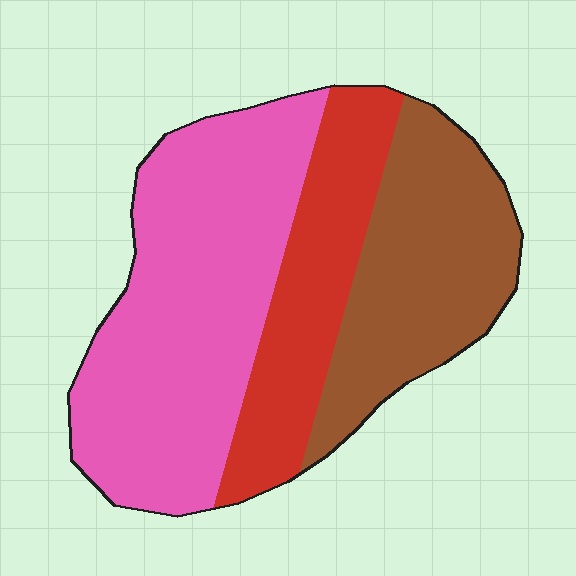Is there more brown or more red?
Brown.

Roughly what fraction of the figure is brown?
Brown covers about 30% of the figure.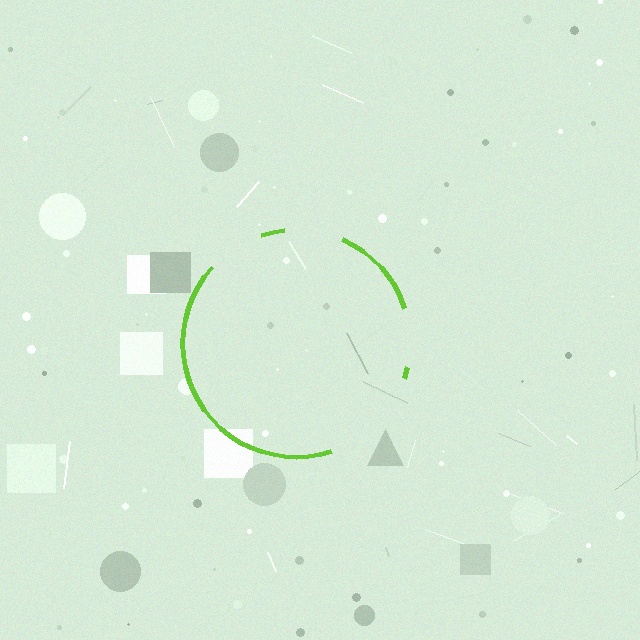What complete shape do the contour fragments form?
The contour fragments form a circle.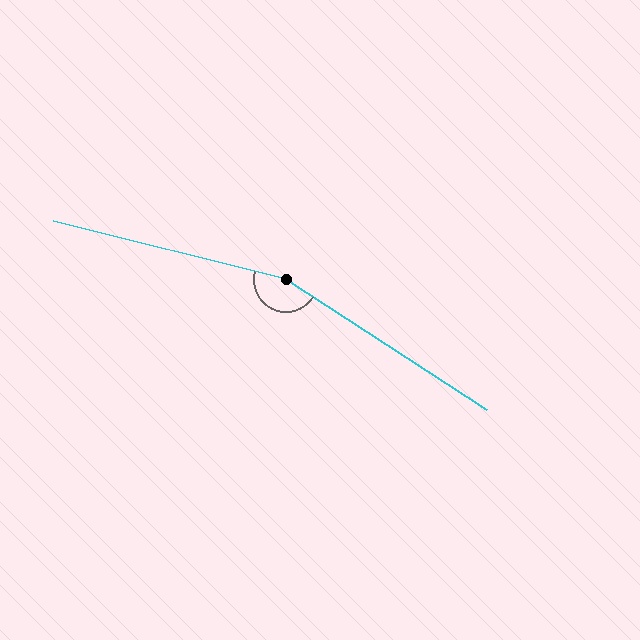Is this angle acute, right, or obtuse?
It is obtuse.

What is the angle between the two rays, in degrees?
Approximately 161 degrees.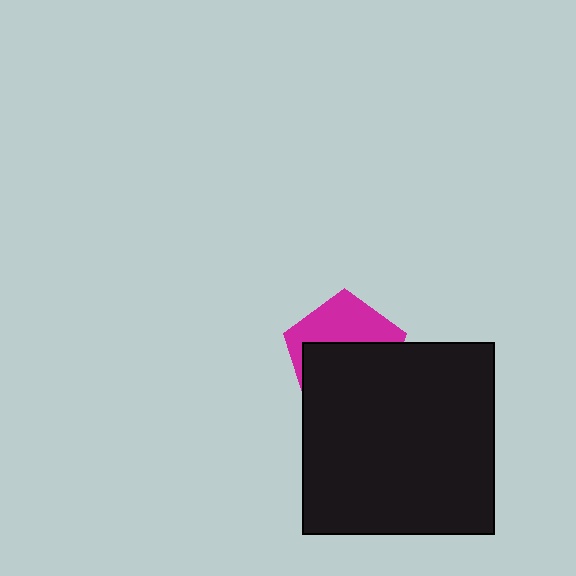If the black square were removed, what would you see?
You would see the complete magenta pentagon.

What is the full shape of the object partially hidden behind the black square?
The partially hidden object is a magenta pentagon.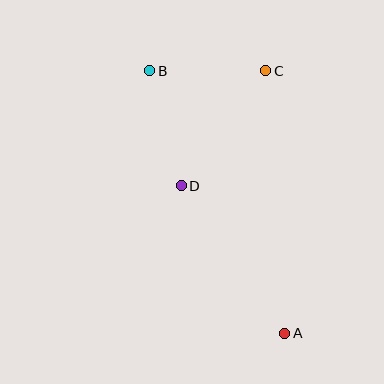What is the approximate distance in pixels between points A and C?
The distance between A and C is approximately 263 pixels.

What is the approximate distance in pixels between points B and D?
The distance between B and D is approximately 119 pixels.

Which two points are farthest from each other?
Points A and B are farthest from each other.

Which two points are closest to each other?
Points B and C are closest to each other.